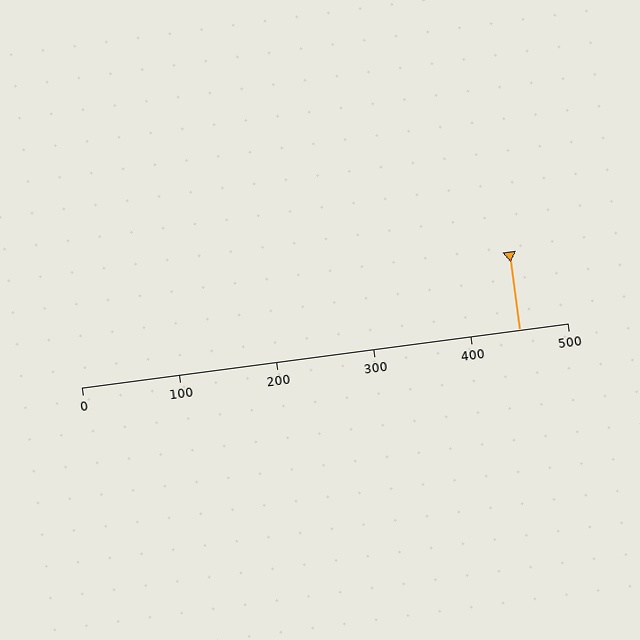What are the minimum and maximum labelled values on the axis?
The axis runs from 0 to 500.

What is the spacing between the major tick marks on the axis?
The major ticks are spaced 100 apart.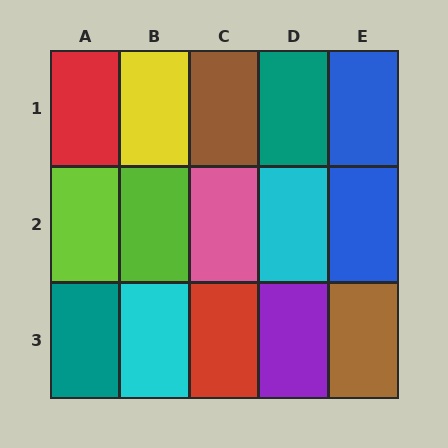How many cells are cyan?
2 cells are cyan.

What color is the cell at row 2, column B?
Lime.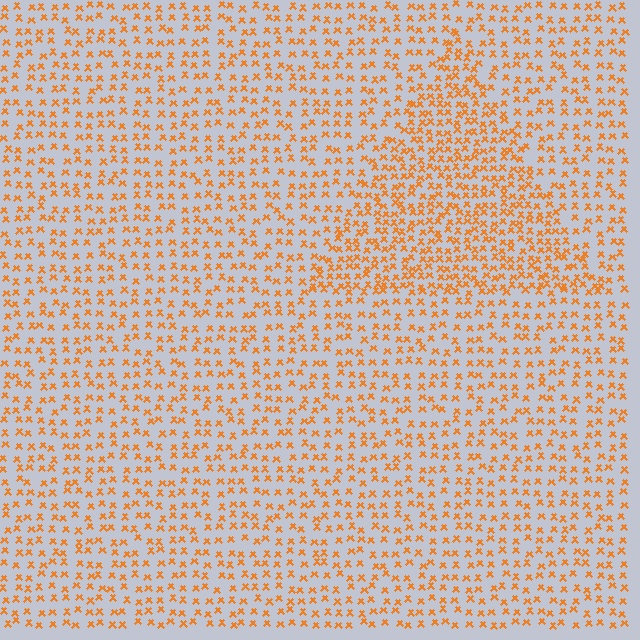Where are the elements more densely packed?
The elements are more densely packed inside the triangle boundary.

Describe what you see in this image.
The image contains small orange elements arranged at two different densities. A triangle-shaped region is visible where the elements are more densely packed than the surrounding area.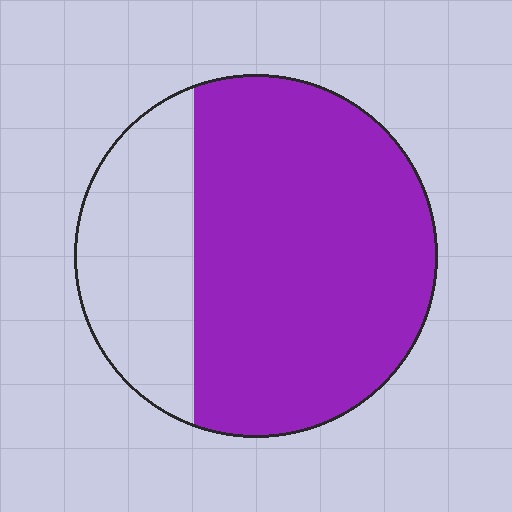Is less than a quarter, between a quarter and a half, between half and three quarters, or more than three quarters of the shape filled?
Between half and three quarters.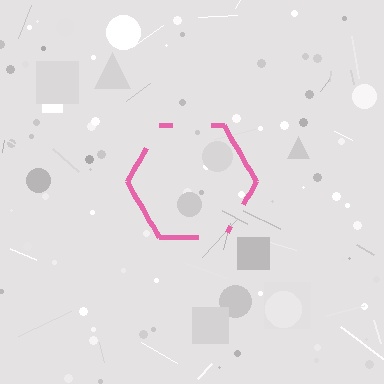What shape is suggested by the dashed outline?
The dashed outline suggests a hexagon.